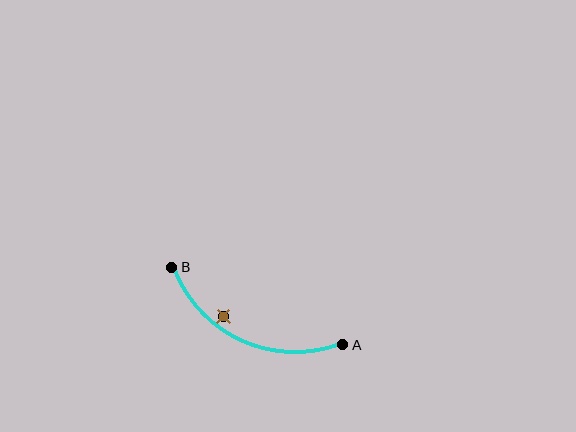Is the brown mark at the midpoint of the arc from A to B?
No — the brown mark does not lie on the arc at all. It sits slightly inside the curve.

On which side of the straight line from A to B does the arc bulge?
The arc bulges below the straight line connecting A and B.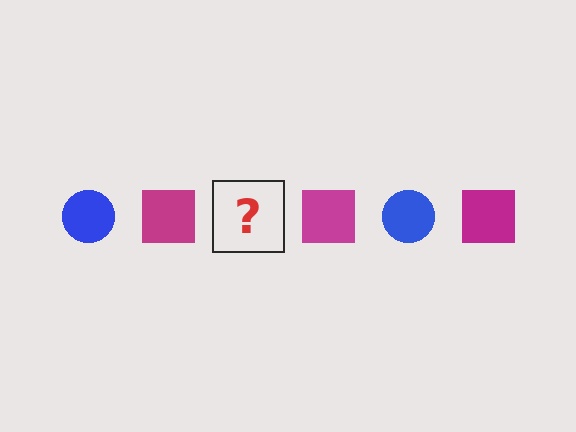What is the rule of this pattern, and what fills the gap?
The rule is that the pattern alternates between blue circle and magenta square. The gap should be filled with a blue circle.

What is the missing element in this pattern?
The missing element is a blue circle.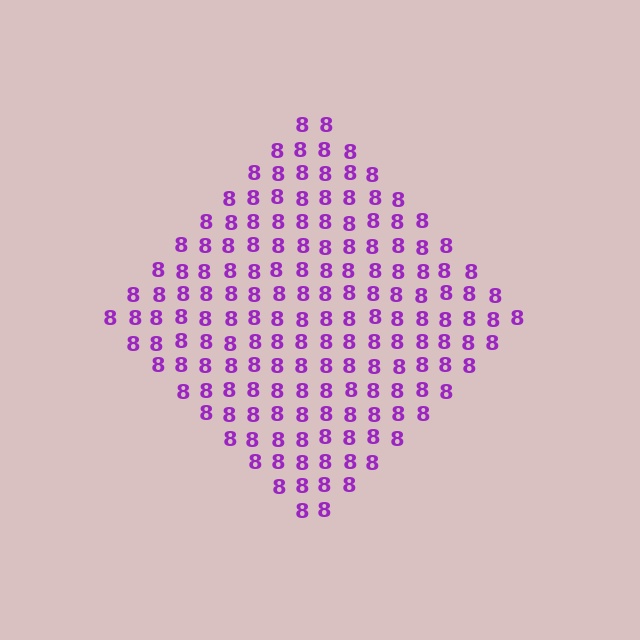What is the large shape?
The large shape is a diamond.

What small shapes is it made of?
It is made of small digit 8's.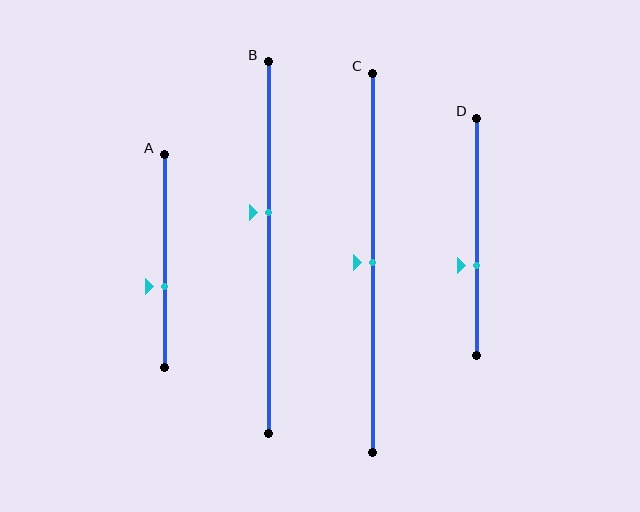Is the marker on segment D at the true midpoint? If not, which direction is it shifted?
No, the marker on segment D is shifted downward by about 12% of the segment length.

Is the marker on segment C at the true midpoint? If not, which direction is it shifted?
Yes, the marker on segment C is at the true midpoint.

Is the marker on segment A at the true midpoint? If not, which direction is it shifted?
No, the marker on segment A is shifted downward by about 12% of the segment length.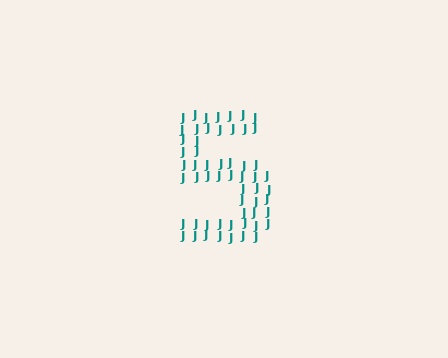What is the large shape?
The large shape is the digit 5.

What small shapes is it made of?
It is made of small letter J's.